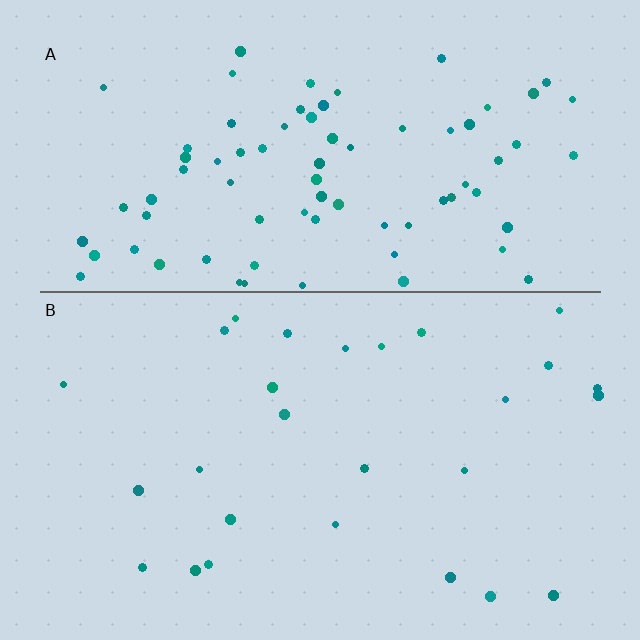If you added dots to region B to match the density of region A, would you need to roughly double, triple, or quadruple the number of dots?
Approximately triple.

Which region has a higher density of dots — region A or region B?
A (the top).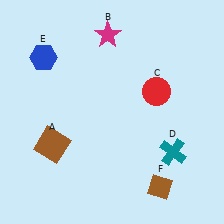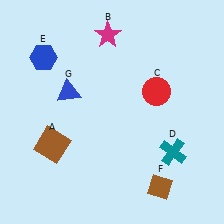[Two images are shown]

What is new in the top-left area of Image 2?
A blue triangle (G) was added in the top-left area of Image 2.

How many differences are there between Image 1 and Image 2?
There is 1 difference between the two images.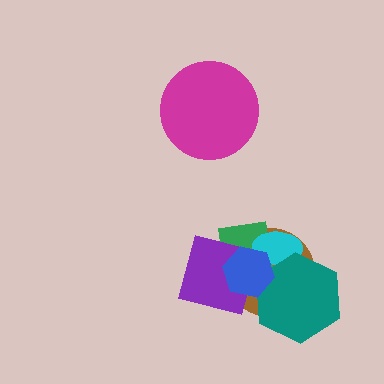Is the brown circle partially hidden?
Yes, it is partially covered by another shape.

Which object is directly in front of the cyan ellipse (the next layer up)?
The teal hexagon is directly in front of the cyan ellipse.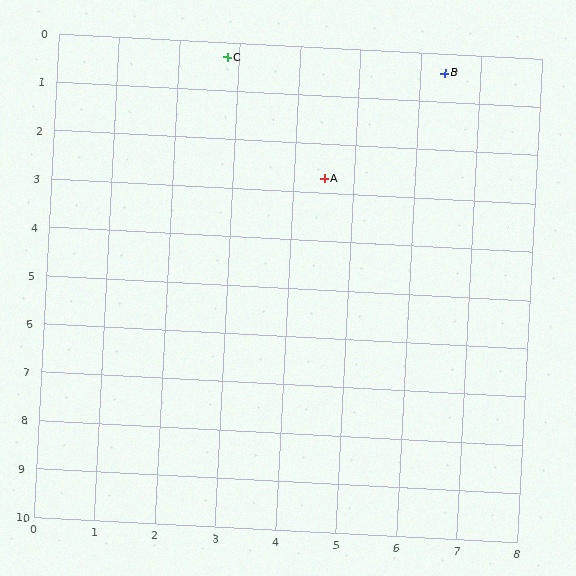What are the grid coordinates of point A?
Point A is at approximately (4.5, 2.7).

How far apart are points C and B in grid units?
Points C and B are about 3.6 grid units apart.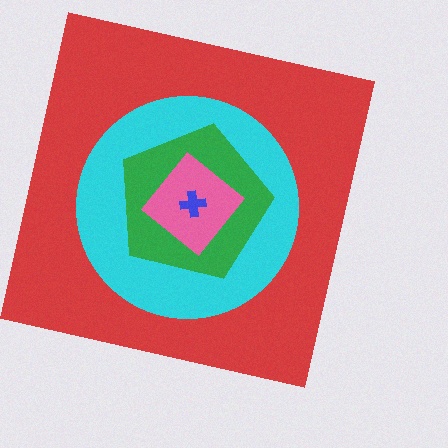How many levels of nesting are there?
5.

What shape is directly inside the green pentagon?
The pink diamond.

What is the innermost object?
The blue cross.